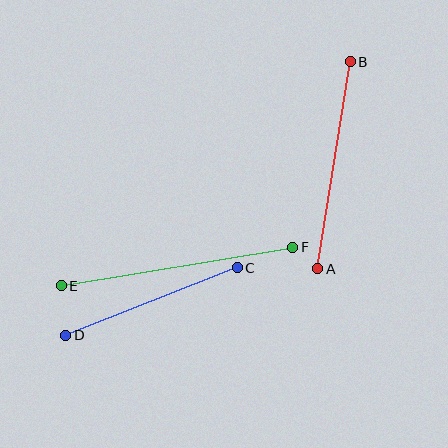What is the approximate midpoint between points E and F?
The midpoint is at approximately (177, 266) pixels.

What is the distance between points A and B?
The distance is approximately 210 pixels.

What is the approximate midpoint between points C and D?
The midpoint is at approximately (151, 302) pixels.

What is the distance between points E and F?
The distance is approximately 235 pixels.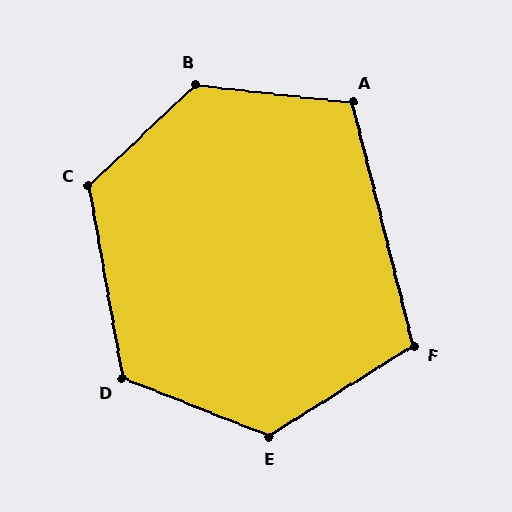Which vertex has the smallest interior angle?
F, at approximately 108 degrees.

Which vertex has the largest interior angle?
B, at approximately 130 degrees.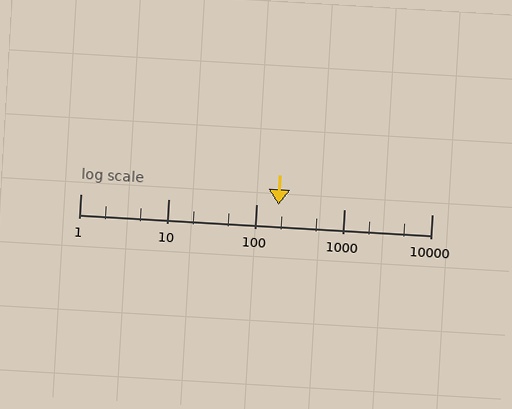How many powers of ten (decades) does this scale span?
The scale spans 4 decades, from 1 to 10000.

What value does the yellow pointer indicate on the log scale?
The pointer indicates approximately 180.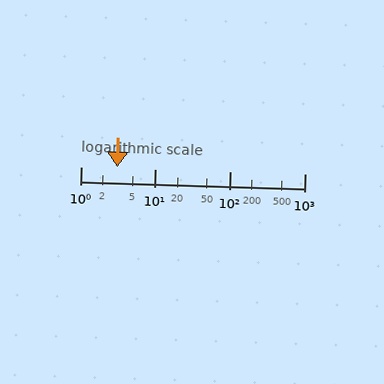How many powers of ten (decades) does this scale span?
The scale spans 3 decades, from 1 to 1000.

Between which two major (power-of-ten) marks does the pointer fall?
The pointer is between 1 and 10.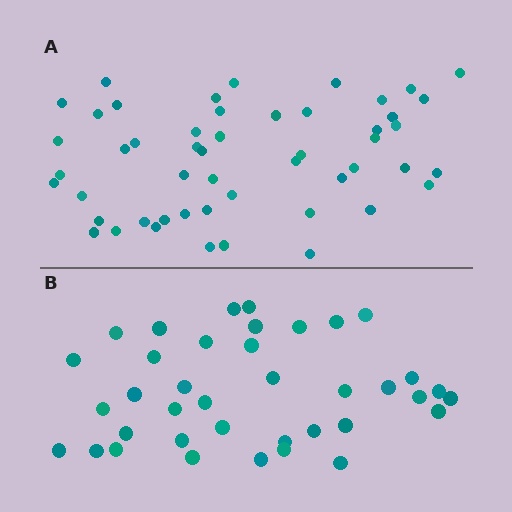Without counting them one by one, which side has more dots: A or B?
Region A (the top region) has more dots.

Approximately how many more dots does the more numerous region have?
Region A has approximately 15 more dots than region B.